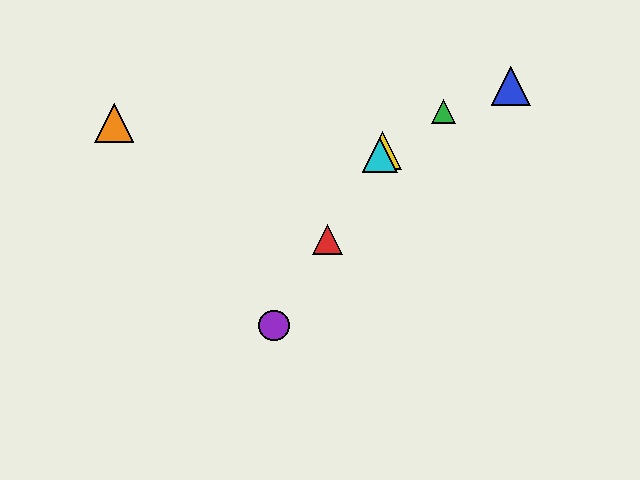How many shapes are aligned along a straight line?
4 shapes (the red triangle, the yellow triangle, the purple circle, the cyan triangle) are aligned along a straight line.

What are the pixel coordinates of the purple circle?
The purple circle is at (274, 326).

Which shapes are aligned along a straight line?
The red triangle, the yellow triangle, the purple circle, the cyan triangle are aligned along a straight line.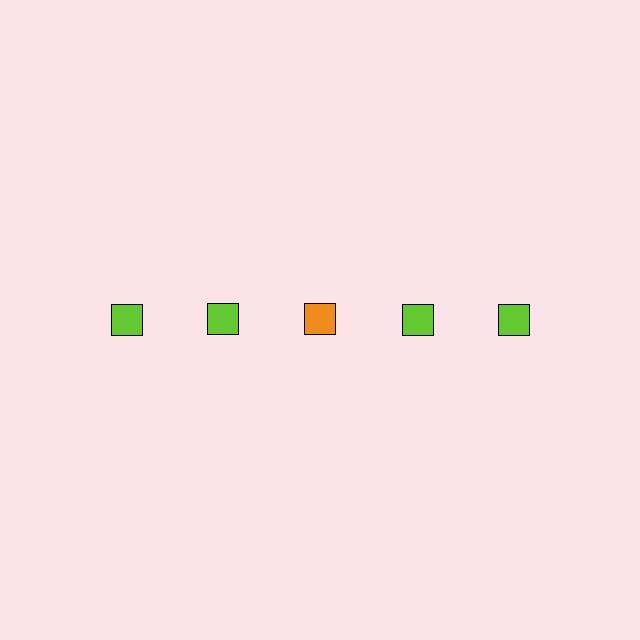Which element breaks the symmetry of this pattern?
The orange square in the top row, center column breaks the symmetry. All other shapes are lime squares.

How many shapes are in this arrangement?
There are 5 shapes arranged in a grid pattern.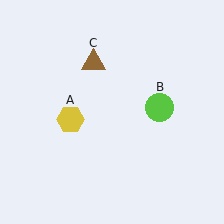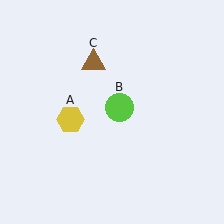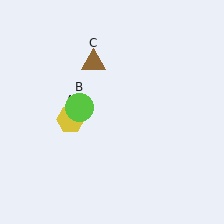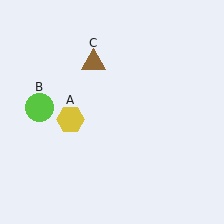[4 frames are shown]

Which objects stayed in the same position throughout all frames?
Yellow hexagon (object A) and brown triangle (object C) remained stationary.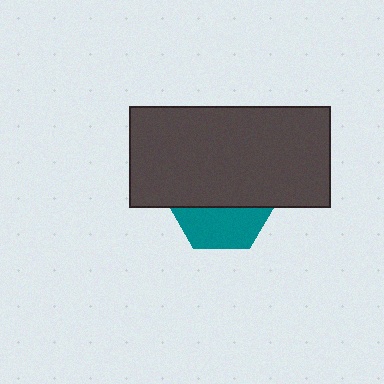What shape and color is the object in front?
The object in front is a dark gray rectangle.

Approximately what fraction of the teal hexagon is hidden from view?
Roughly 60% of the teal hexagon is hidden behind the dark gray rectangle.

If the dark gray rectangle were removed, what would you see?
You would see the complete teal hexagon.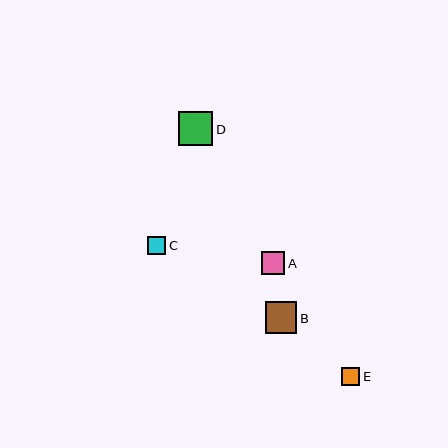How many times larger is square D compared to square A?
Square D is approximately 1.5 times the size of square A.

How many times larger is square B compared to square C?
Square B is approximately 1.8 times the size of square C.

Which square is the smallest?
Square E is the smallest with a size of approximately 18 pixels.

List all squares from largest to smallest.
From largest to smallest: D, B, A, C, E.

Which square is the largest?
Square D is the largest with a size of approximately 34 pixels.